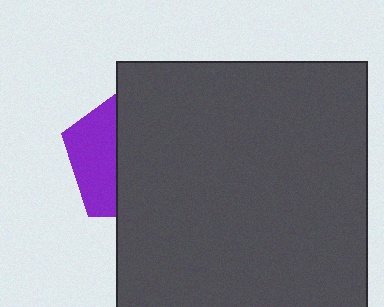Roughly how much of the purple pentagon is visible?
A small part of it is visible (roughly 34%).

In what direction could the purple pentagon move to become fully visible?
The purple pentagon could move left. That would shift it out from behind the dark gray rectangle entirely.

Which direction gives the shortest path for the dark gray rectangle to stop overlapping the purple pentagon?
Moving right gives the shortest separation.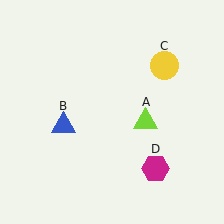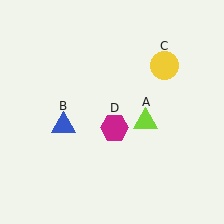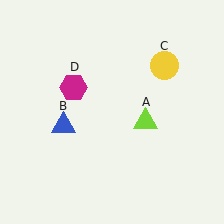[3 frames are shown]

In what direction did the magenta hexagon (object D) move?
The magenta hexagon (object D) moved up and to the left.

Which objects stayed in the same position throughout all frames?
Lime triangle (object A) and blue triangle (object B) and yellow circle (object C) remained stationary.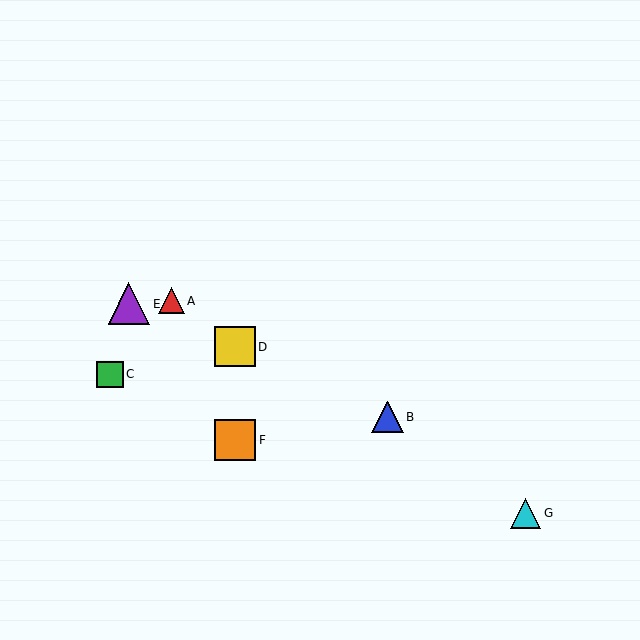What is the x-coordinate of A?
Object A is at x≈172.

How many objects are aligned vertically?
2 objects (D, F) are aligned vertically.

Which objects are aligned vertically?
Objects D, F are aligned vertically.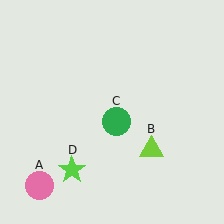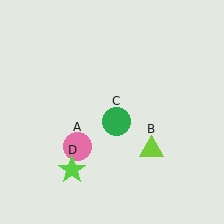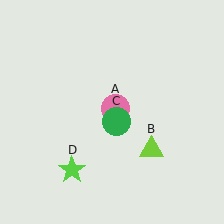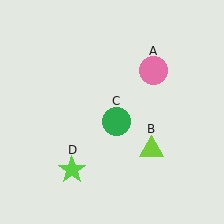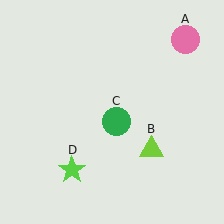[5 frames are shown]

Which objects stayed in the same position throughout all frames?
Lime triangle (object B) and green circle (object C) and lime star (object D) remained stationary.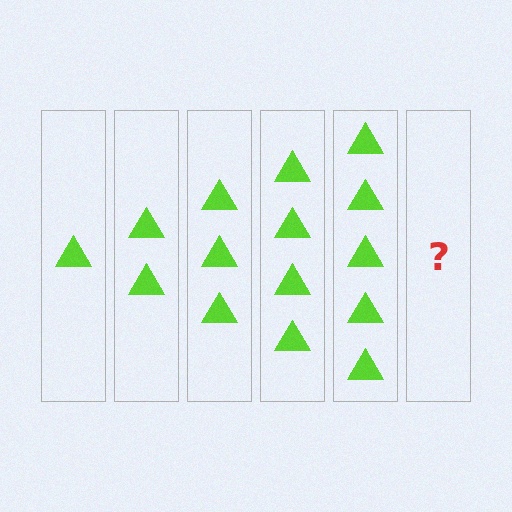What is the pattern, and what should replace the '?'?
The pattern is that each step adds one more triangle. The '?' should be 6 triangles.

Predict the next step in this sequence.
The next step is 6 triangles.